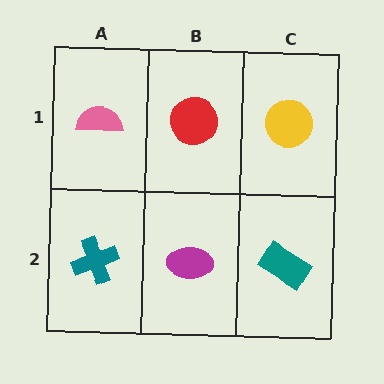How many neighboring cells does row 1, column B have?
3.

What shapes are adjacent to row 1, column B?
A magenta ellipse (row 2, column B), a pink semicircle (row 1, column A), a yellow circle (row 1, column C).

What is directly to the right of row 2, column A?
A magenta ellipse.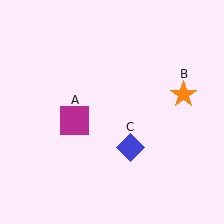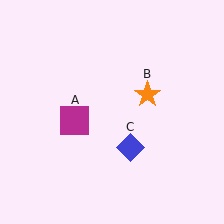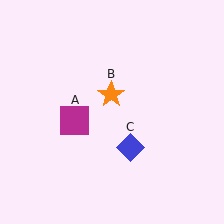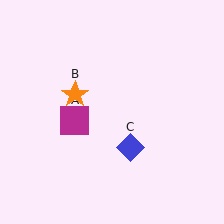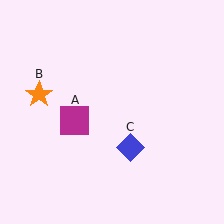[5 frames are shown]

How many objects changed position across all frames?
1 object changed position: orange star (object B).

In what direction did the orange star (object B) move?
The orange star (object B) moved left.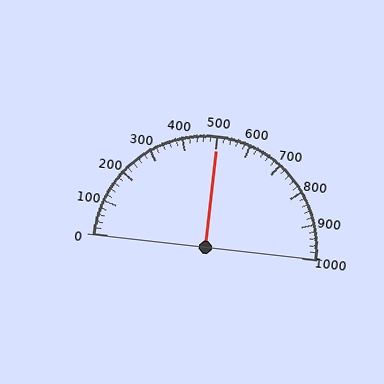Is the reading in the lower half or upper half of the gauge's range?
The reading is in the upper half of the range (0 to 1000).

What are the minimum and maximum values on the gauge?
The gauge ranges from 0 to 1000.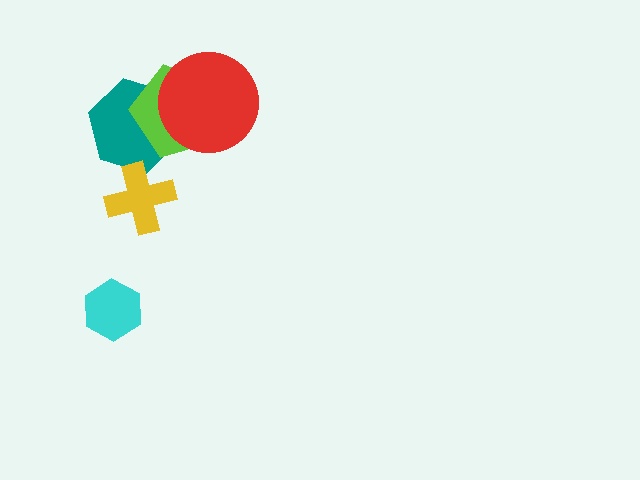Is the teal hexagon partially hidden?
Yes, it is partially covered by another shape.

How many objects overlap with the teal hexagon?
3 objects overlap with the teal hexagon.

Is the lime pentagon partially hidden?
Yes, it is partially covered by another shape.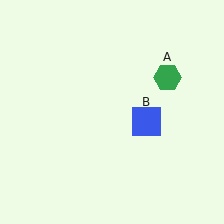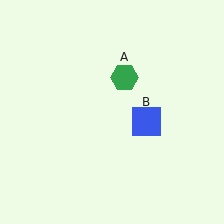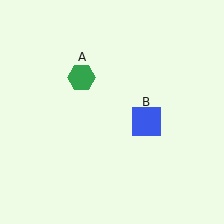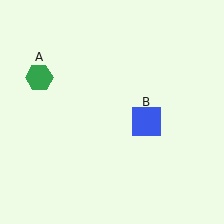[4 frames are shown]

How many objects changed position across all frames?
1 object changed position: green hexagon (object A).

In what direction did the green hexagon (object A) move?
The green hexagon (object A) moved left.